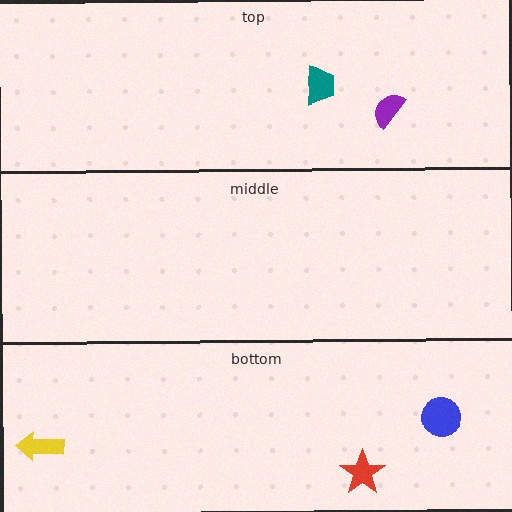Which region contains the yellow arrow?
The bottom region.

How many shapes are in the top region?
2.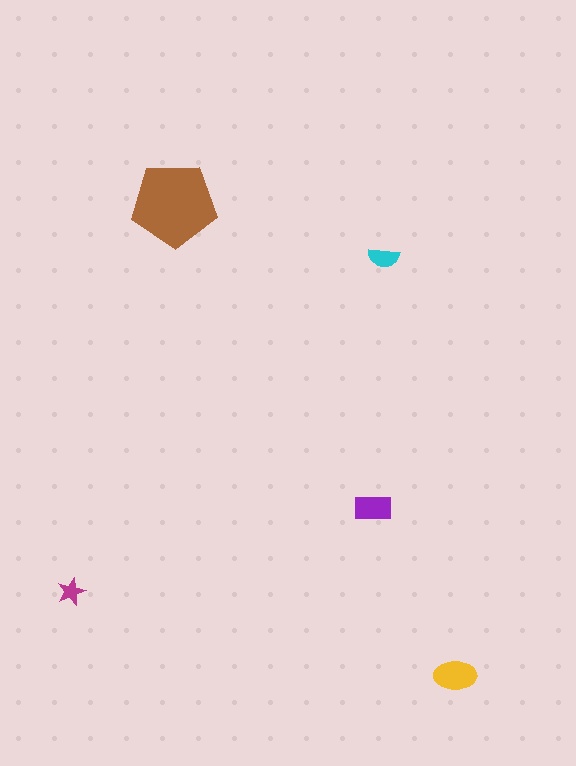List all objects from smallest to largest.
The magenta star, the cyan semicircle, the purple rectangle, the yellow ellipse, the brown pentagon.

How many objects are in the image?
There are 5 objects in the image.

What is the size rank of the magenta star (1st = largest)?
5th.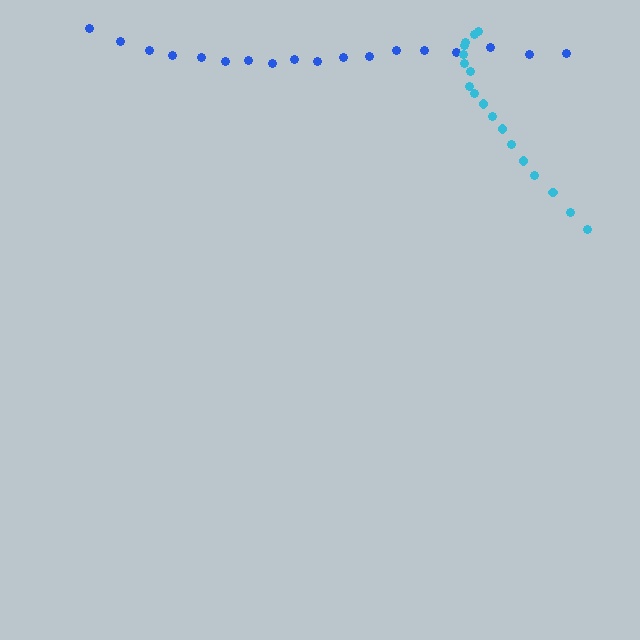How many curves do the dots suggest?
There are 2 distinct paths.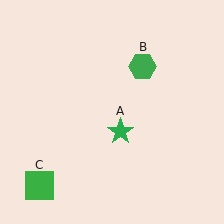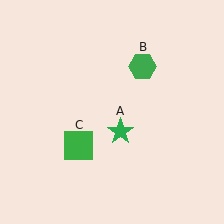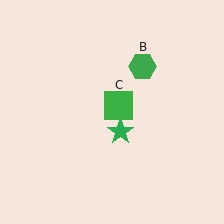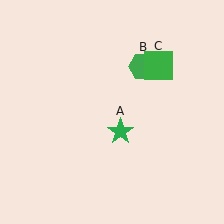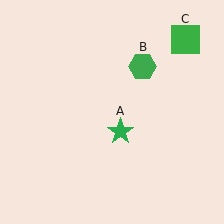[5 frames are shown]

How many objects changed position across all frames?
1 object changed position: green square (object C).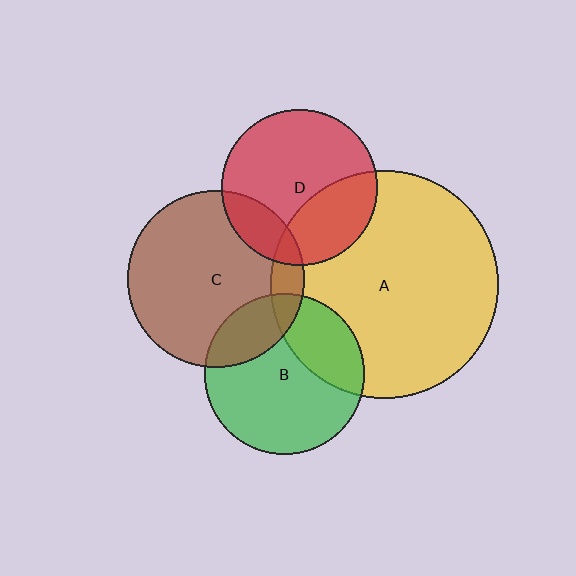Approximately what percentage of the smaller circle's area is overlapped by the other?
Approximately 20%.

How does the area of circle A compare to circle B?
Approximately 2.0 times.